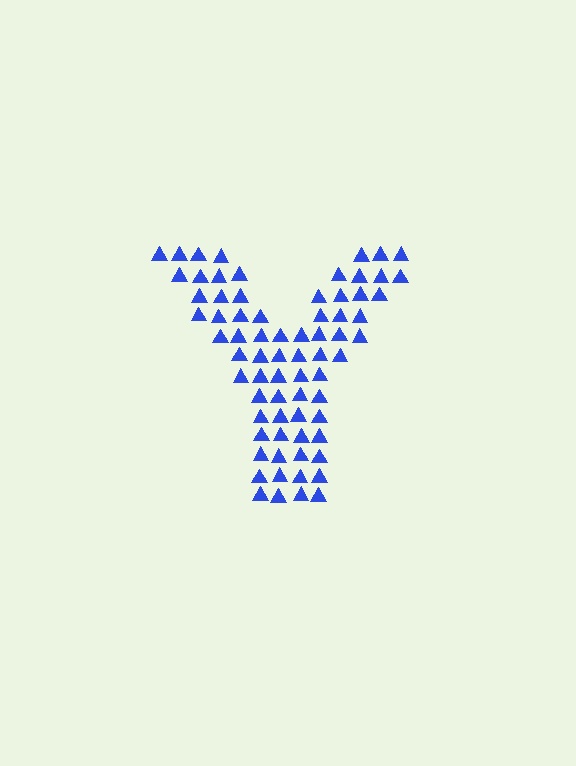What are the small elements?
The small elements are triangles.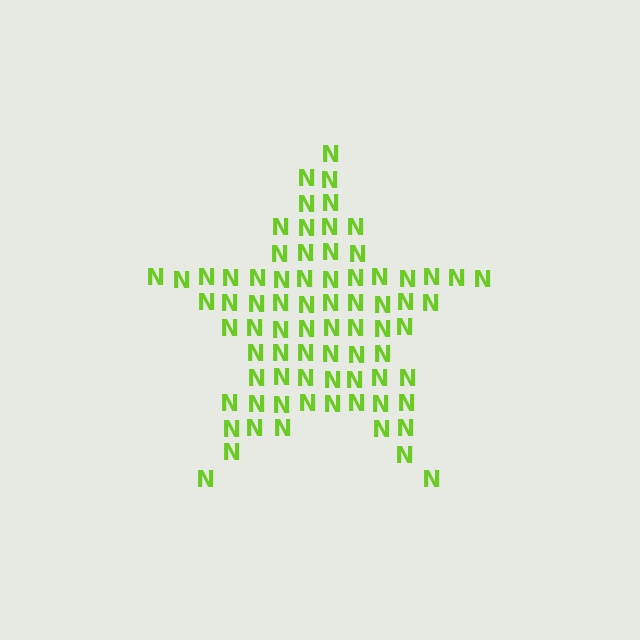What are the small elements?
The small elements are letter N's.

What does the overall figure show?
The overall figure shows a star.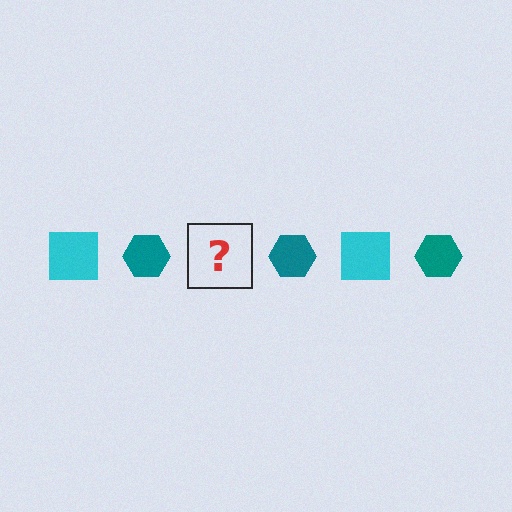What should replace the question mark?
The question mark should be replaced with a cyan square.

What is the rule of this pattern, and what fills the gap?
The rule is that the pattern alternates between cyan square and teal hexagon. The gap should be filled with a cyan square.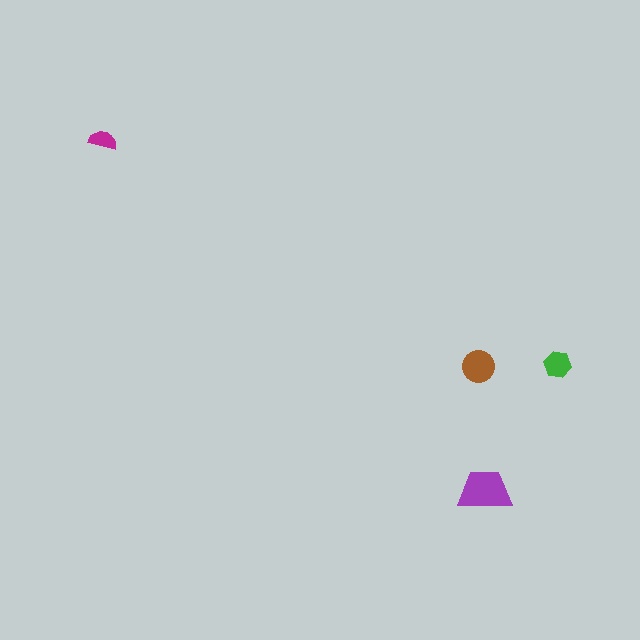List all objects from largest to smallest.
The purple trapezoid, the brown circle, the green hexagon, the magenta semicircle.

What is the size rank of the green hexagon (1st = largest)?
3rd.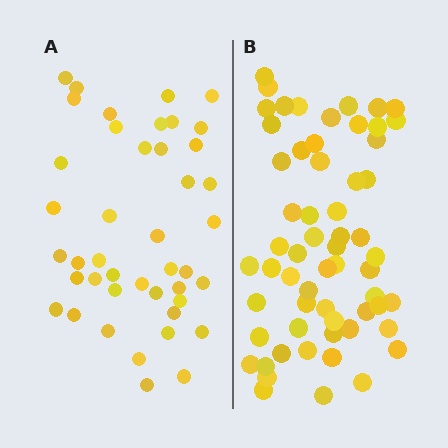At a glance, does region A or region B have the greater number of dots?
Region B (the right region) has more dots.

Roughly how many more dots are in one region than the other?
Region B has approximately 15 more dots than region A.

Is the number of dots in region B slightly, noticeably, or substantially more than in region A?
Region B has noticeably more, but not dramatically so. The ratio is roughly 1.4 to 1.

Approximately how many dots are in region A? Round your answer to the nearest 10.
About 40 dots. (The exact count is 43, which rounds to 40.)